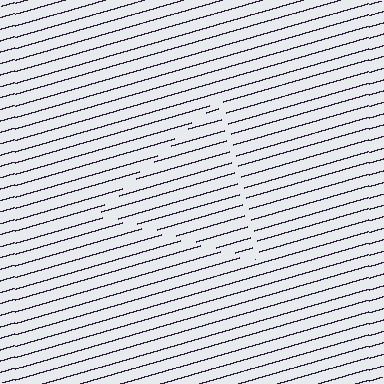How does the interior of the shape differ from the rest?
The interior of the shape contains the same grating, shifted by half a period — the contour is defined by the phase discontinuity where line-ends from the inner and outer gratings abut.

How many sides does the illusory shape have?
3 sides — the line-ends trace a triangle.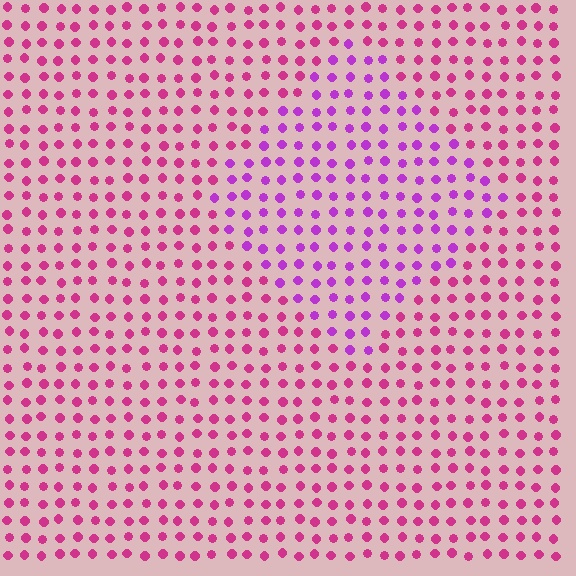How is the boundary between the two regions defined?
The boundary is defined purely by a slight shift in hue (about 35 degrees). Spacing, size, and orientation are identical on both sides.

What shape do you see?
I see a diamond.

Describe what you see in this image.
The image is filled with small magenta elements in a uniform arrangement. A diamond-shaped region is visible where the elements are tinted to a slightly different hue, forming a subtle color boundary.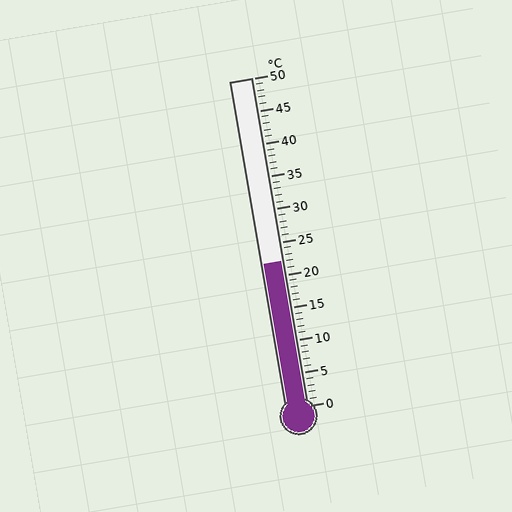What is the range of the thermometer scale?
The thermometer scale ranges from 0°C to 50°C.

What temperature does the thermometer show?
The thermometer shows approximately 22°C.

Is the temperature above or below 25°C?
The temperature is below 25°C.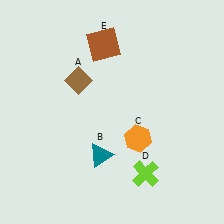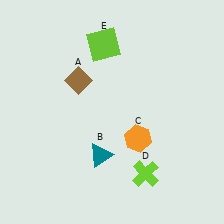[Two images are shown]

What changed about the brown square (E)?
In Image 1, E is brown. In Image 2, it changed to lime.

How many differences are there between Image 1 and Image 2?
There is 1 difference between the two images.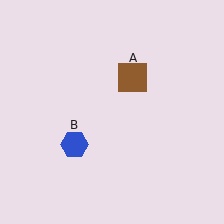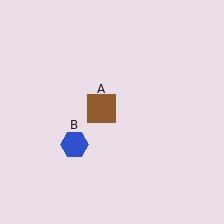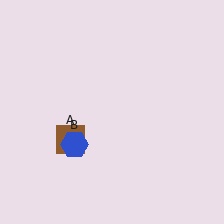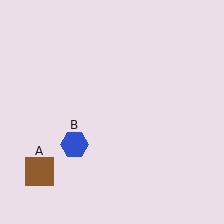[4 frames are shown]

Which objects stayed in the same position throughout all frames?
Blue hexagon (object B) remained stationary.